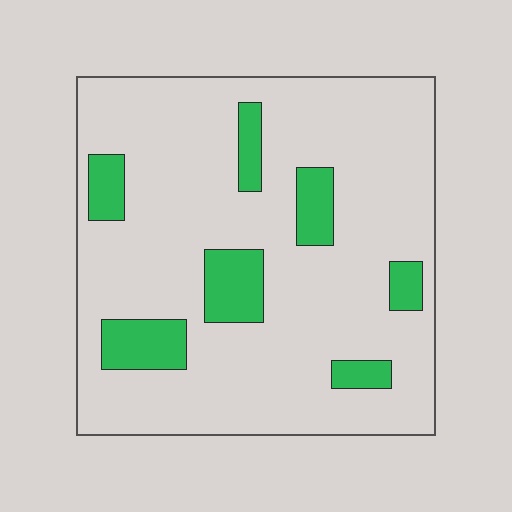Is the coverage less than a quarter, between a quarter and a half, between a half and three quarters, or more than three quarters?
Less than a quarter.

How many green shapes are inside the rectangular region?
7.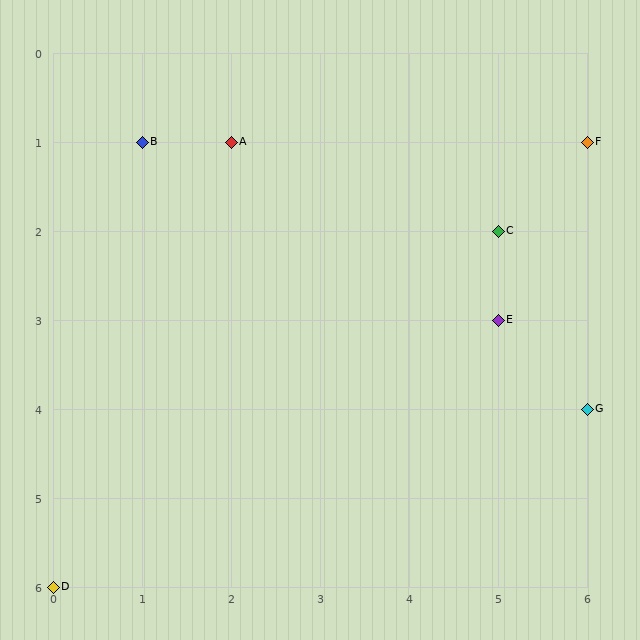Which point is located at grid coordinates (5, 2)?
Point C is at (5, 2).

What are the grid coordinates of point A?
Point A is at grid coordinates (2, 1).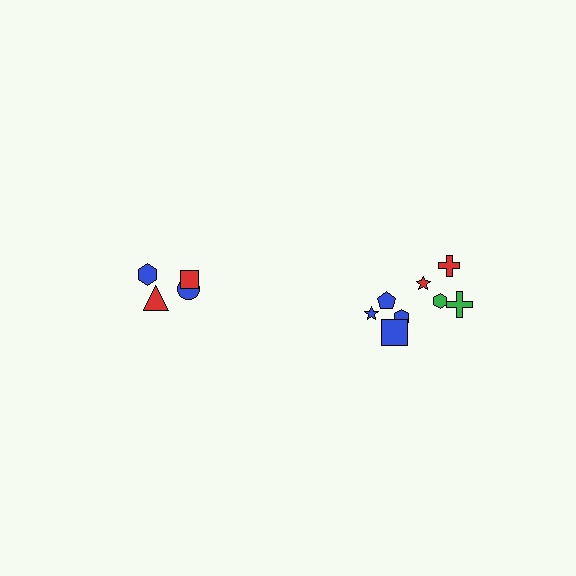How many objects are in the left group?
There are 4 objects.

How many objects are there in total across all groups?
There are 12 objects.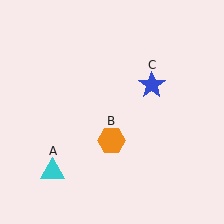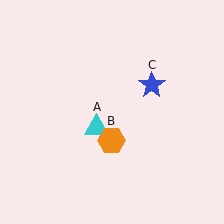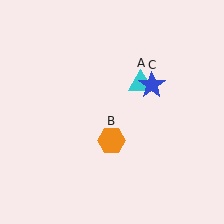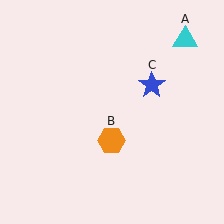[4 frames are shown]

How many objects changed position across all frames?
1 object changed position: cyan triangle (object A).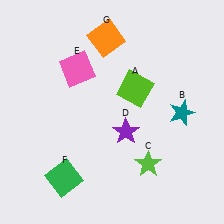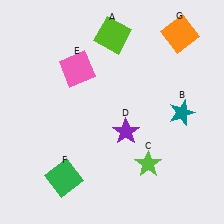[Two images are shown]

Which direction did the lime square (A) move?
The lime square (A) moved up.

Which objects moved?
The objects that moved are: the lime square (A), the orange square (G).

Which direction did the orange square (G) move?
The orange square (G) moved right.